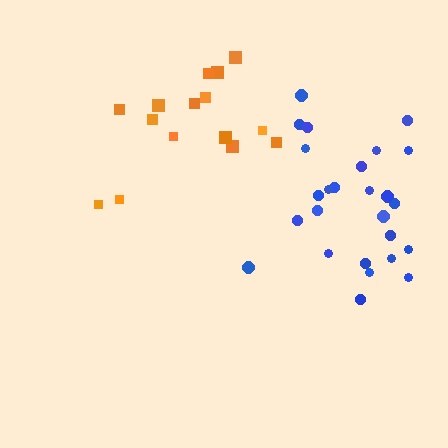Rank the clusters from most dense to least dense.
blue, orange.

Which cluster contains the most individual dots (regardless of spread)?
Blue (26).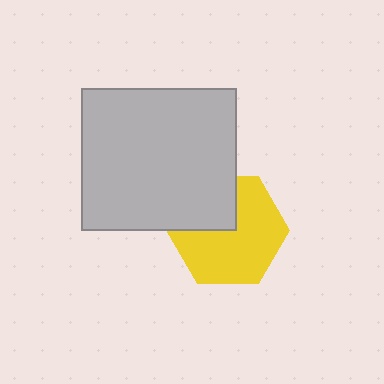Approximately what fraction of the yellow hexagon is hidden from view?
Roughly 31% of the yellow hexagon is hidden behind the light gray rectangle.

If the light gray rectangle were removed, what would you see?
You would see the complete yellow hexagon.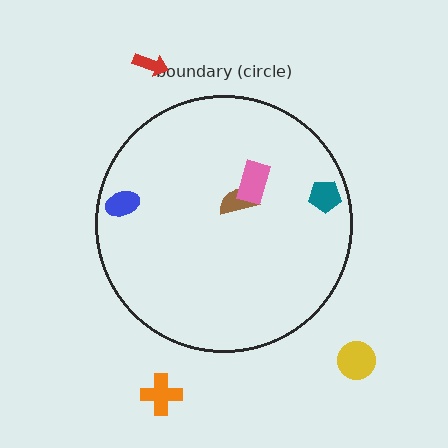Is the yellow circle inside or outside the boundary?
Outside.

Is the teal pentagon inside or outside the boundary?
Inside.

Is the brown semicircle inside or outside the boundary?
Inside.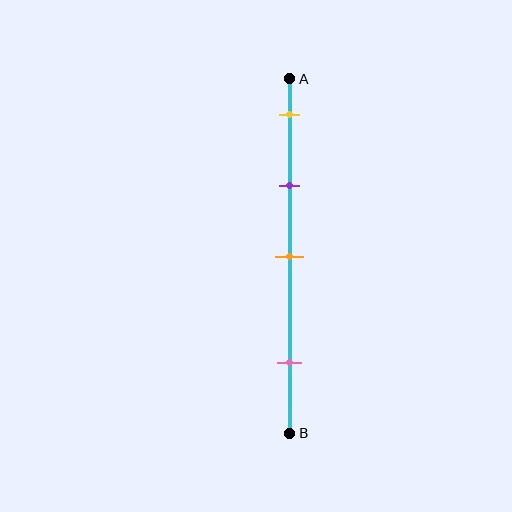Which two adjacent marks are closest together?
The yellow and purple marks are the closest adjacent pair.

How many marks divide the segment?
There are 4 marks dividing the segment.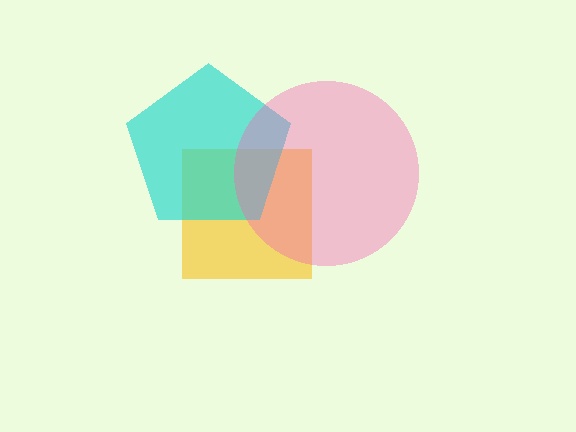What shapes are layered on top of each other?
The layered shapes are: a yellow square, a cyan pentagon, a pink circle.